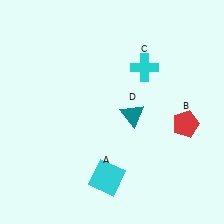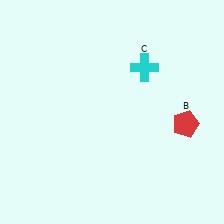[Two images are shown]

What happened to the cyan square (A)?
The cyan square (A) was removed in Image 2. It was in the bottom-left area of Image 1.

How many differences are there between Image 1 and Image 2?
There are 2 differences between the two images.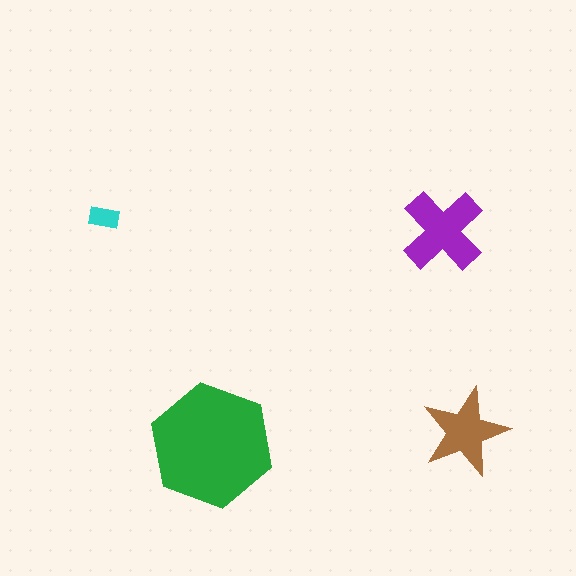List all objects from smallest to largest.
The cyan rectangle, the brown star, the purple cross, the green hexagon.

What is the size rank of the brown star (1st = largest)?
3rd.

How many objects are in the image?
There are 4 objects in the image.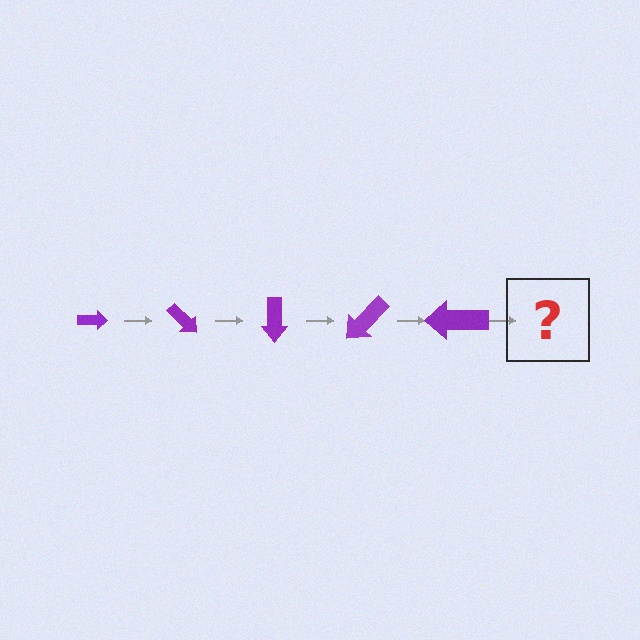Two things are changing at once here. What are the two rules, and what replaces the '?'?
The two rules are that the arrow grows larger each step and it rotates 45 degrees each step. The '?' should be an arrow, larger than the previous one and rotated 225 degrees from the start.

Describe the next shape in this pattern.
It should be an arrow, larger than the previous one and rotated 225 degrees from the start.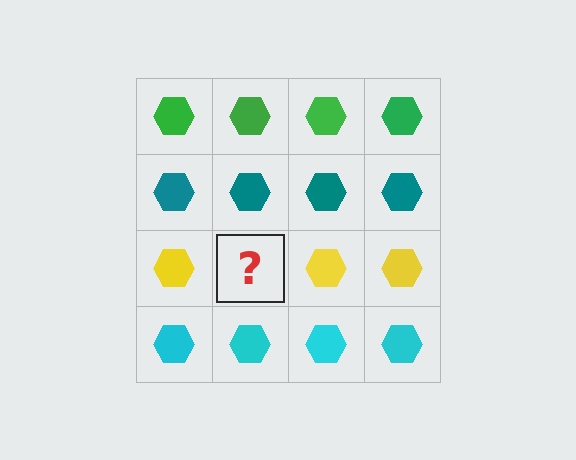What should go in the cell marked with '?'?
The missing cell should contain a yellow hexagon.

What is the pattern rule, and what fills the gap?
The rule is that each row has a consistent color. The gap should be filled with a yellow hexagon.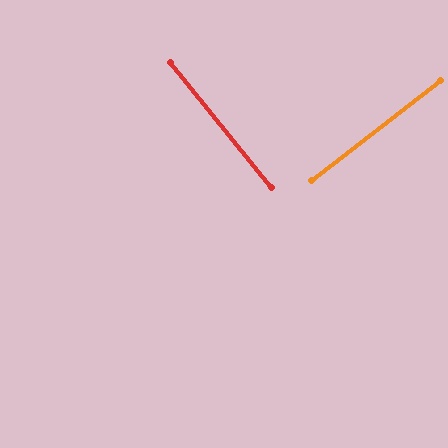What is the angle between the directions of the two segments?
Approximately 89 degrees.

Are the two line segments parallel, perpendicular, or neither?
Perpendicular — they meet at approximately 89°.